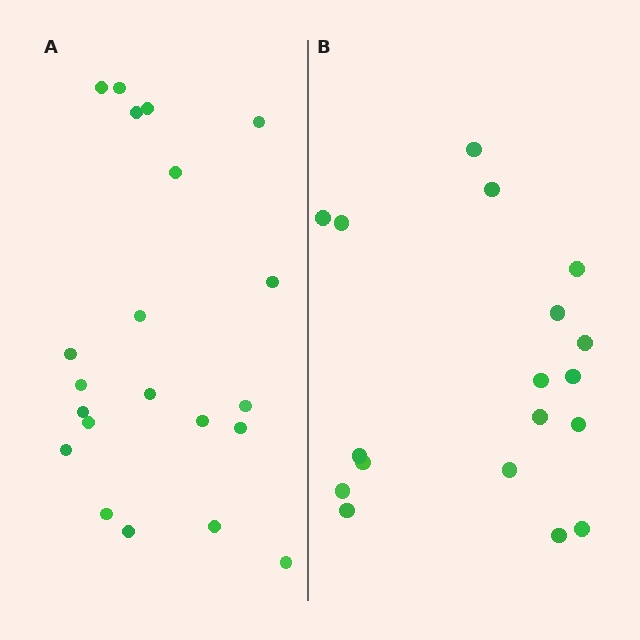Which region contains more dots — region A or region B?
Region A (the left region) has more dots.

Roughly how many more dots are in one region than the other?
Region A has just a few more — roughly 2 or 3 more dots than region B.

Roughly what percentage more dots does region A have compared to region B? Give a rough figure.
About 15% more.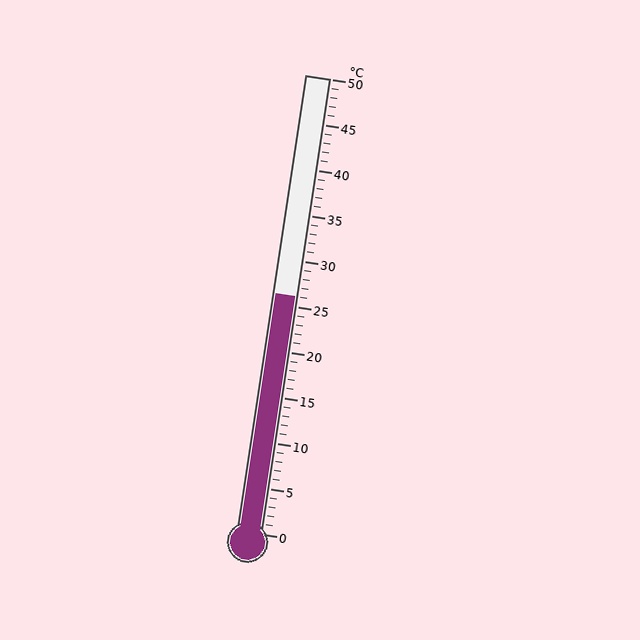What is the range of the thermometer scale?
The thermometer scale ranges from 0°C to 50°C.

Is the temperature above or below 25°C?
The temperature is above 25°C.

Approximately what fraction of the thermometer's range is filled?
The thermometer is filled to approximately 50% of its range.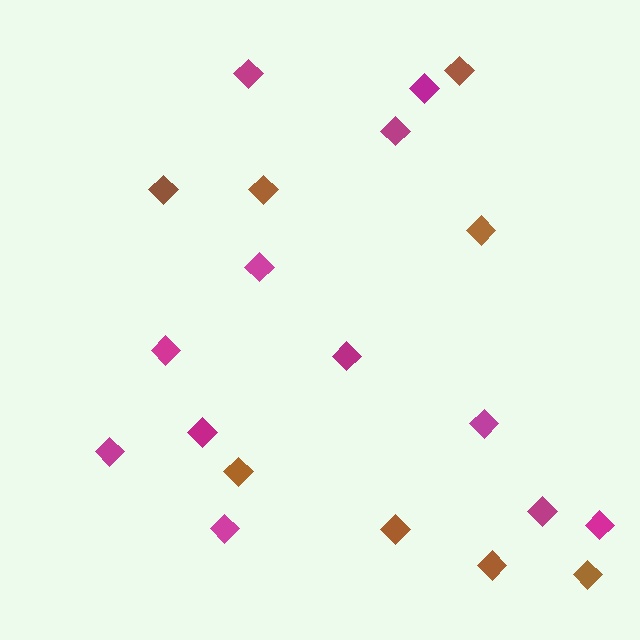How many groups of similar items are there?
There are 2 groups: one group of brown diamonds (8) and one group of magenta diamonds (12).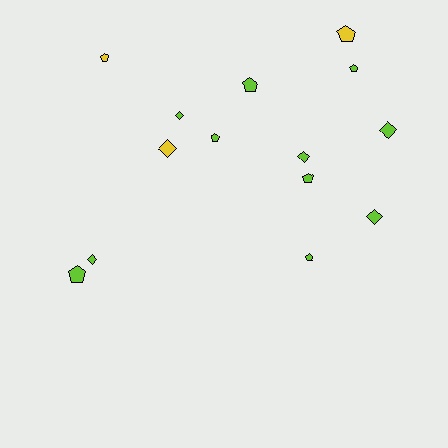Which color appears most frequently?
Lime, with 11 objects.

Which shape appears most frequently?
Pentagon, with 8 objects.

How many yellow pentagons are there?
There are 2 yellow pentagons.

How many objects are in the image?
There are 14 objects.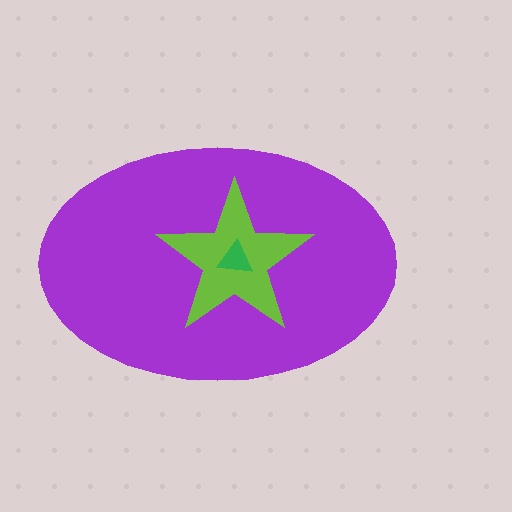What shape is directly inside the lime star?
The green triangle.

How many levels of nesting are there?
3.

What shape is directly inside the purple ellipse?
The lime star.